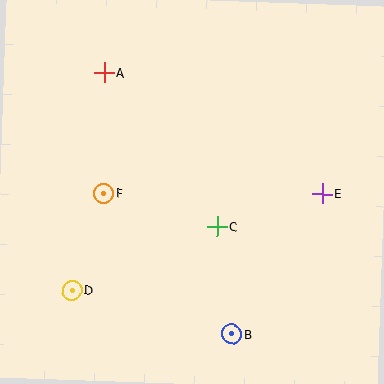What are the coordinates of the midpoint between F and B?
The midpoint between F and B is at (168, 264).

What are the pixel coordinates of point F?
Point F is at (104, 193).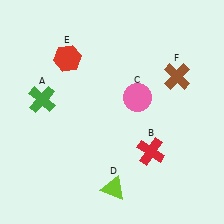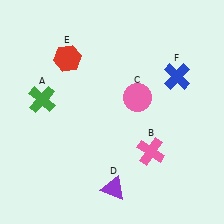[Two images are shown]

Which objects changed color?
B changed from red to pink. D changed from lime to purple. F changed from brown to blue.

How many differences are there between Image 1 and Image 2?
There are 3 differences between the two images.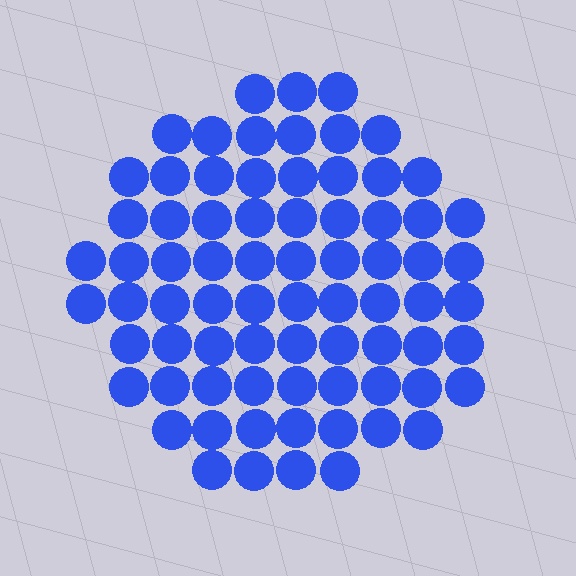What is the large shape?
The large shape is a circle.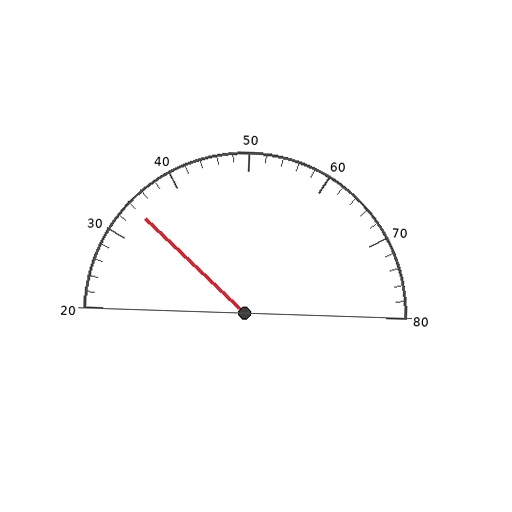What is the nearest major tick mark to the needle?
The nearest major tick mark is 30.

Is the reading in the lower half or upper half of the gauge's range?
The reading is in the lower half of the range (20 to 80).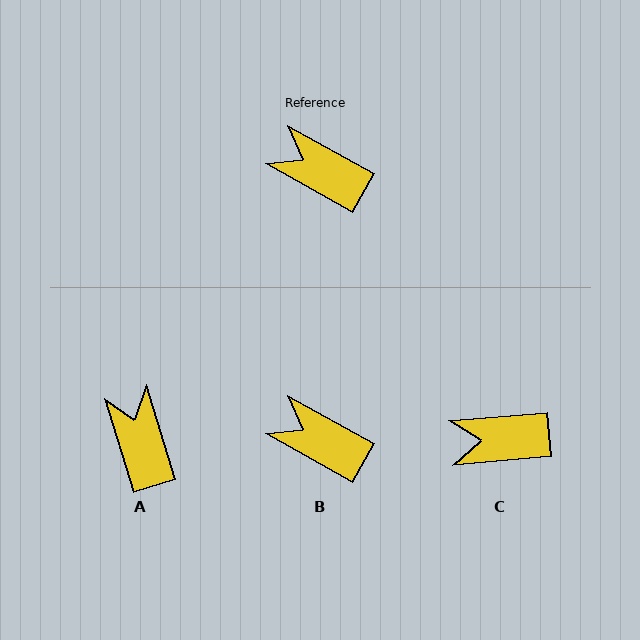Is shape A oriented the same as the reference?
No, it is off by about 43 degrees.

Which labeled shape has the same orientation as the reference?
B.